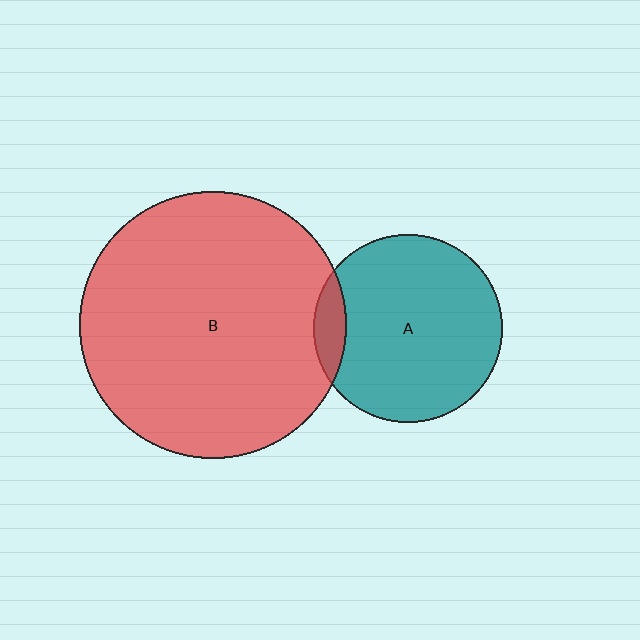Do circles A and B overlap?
Yes.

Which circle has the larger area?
Circle B (red).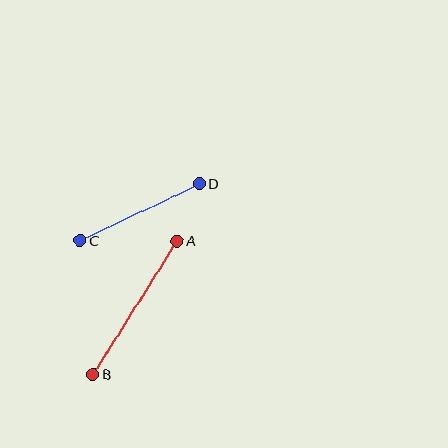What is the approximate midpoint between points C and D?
The midpoint is at approximately (140, 212) pixels.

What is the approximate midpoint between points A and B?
The midpoint is at approximately (135, 308) pixels.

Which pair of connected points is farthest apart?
Points A and B are farthest apart.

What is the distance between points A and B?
The distance is approximately 158 pixels.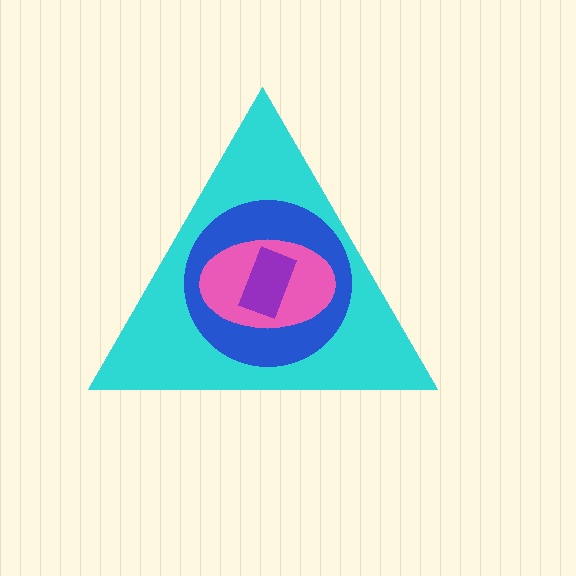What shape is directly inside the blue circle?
The pink ellipse.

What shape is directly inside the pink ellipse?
The purple rectangle.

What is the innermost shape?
The purple rectangle.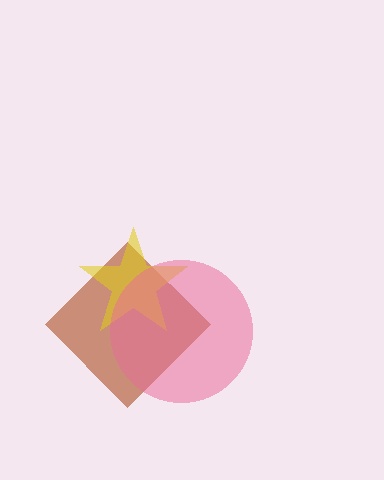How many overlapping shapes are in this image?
There are 3 overlapping shapes in the image.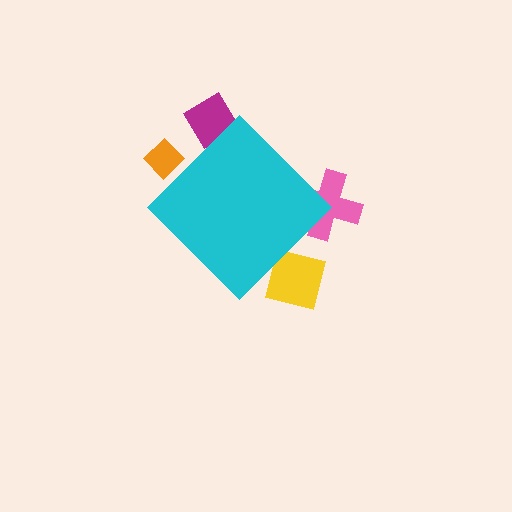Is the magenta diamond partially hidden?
Yes, the magenta diamond is partially hidden behind the cyan diamond.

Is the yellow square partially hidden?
Yes, the yellow square is partially hidden behind the cyan diamond.